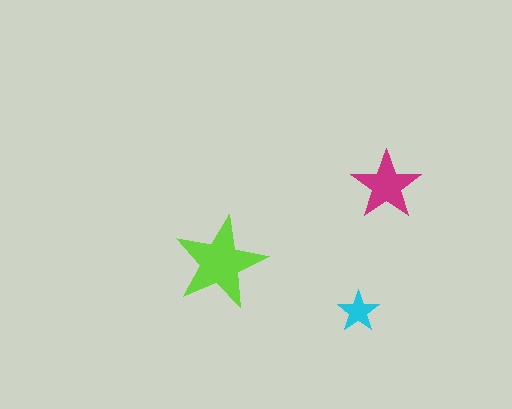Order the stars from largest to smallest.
the lime one, the magenta one, the cyan one.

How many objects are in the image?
There are 3 objects in the image.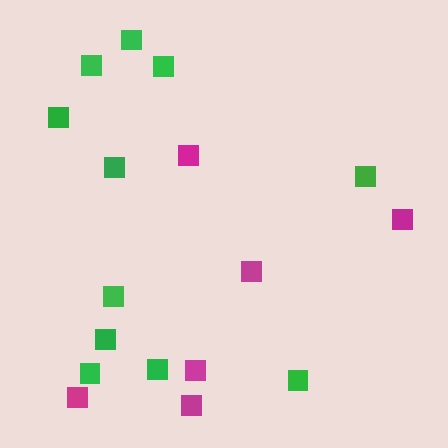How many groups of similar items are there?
There are 2 groups: one group of magenta squares (6) and one group of green squares (11).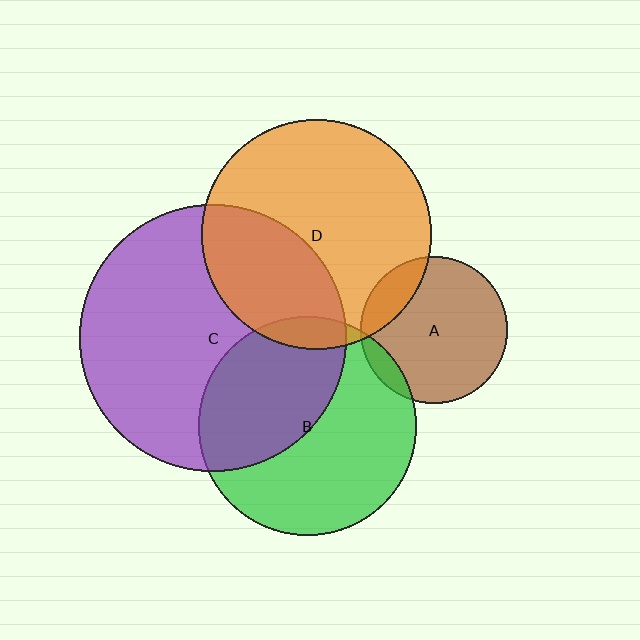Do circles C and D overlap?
Yes.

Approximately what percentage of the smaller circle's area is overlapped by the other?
Approximately 35%.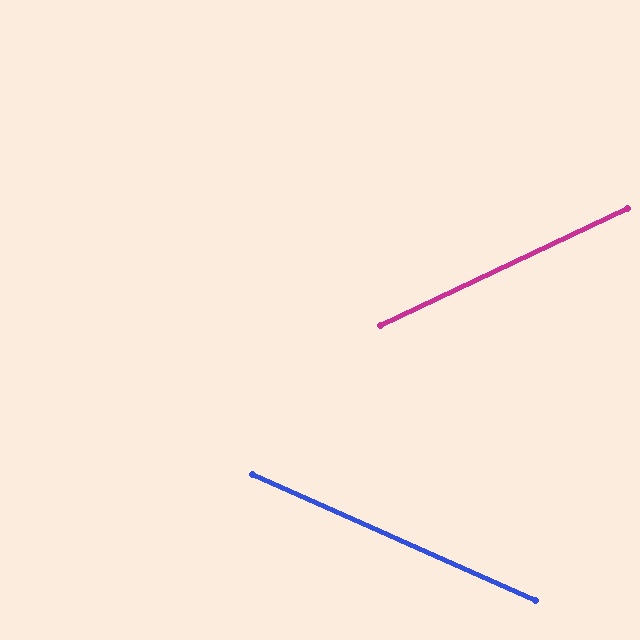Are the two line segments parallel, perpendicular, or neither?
Neither parallel nor perpendicular — they differ by about 49°.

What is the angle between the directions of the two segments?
Approximately 49 degrees.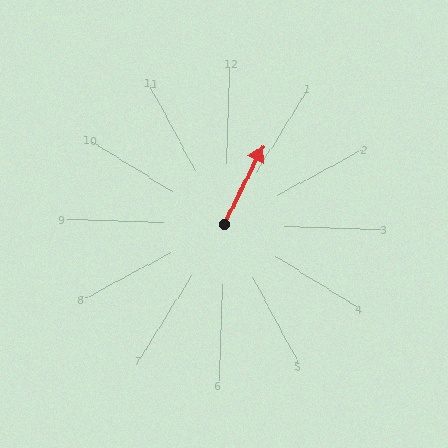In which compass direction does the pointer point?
Northeast.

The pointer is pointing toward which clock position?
Roughly 1 o'clock.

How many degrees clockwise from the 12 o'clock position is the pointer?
Approximately 24 degrees.